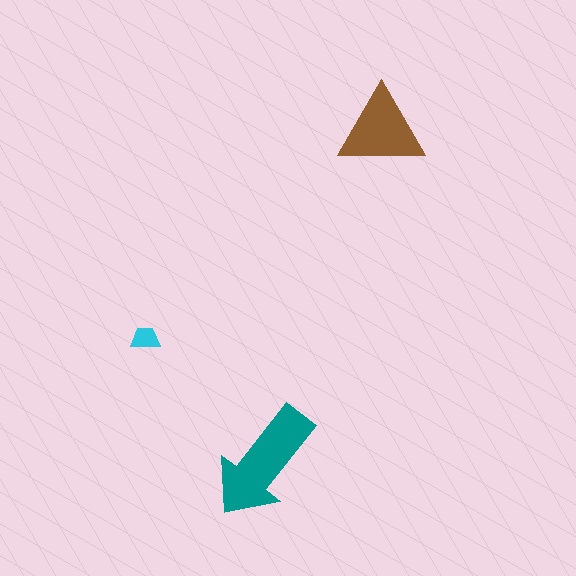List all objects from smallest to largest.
The cyan trapezoid, the brown triangle, the teal arrow.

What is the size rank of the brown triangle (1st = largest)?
2nd.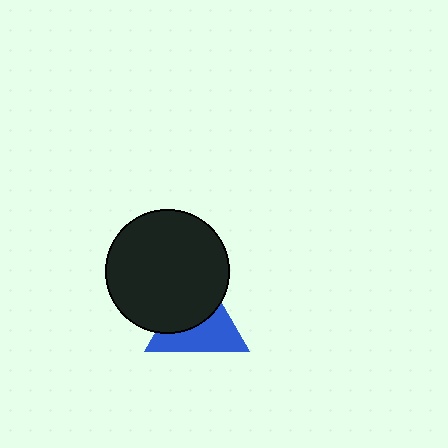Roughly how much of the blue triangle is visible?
About half of it is visible (roughly 51%).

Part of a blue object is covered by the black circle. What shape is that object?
It is a triangle.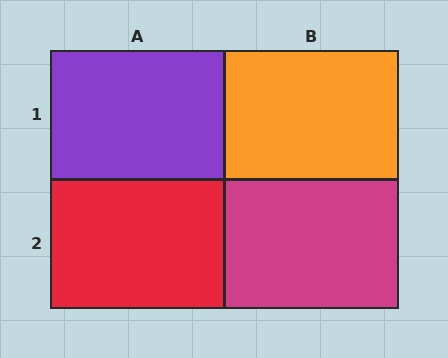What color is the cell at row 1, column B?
Orange.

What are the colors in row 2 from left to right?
Red, magenta.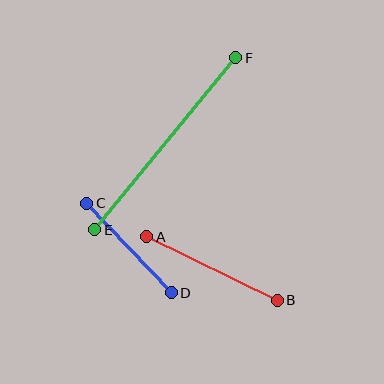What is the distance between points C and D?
The distance is approximately 123 pixels.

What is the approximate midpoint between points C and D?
The midpoint is at approximately (129, 248) pixels.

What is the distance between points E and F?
The distance is approximately 222 pixels.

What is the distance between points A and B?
The distance is approximately 145 pixels.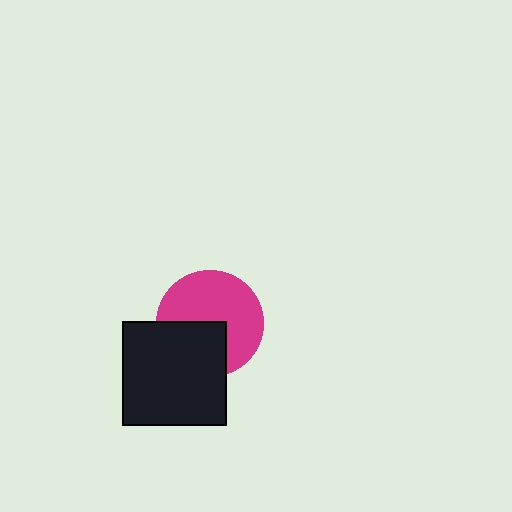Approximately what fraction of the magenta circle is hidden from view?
Roughly 37% of the magenta circle is hidden behind the black square.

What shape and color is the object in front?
The object in front is a black square.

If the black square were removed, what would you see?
You would see the complete magenta circle.